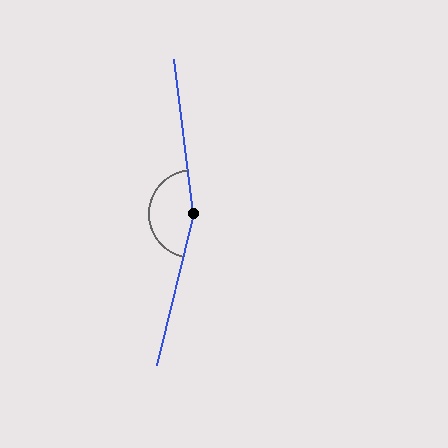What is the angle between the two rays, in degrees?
Approximately 159 degrees.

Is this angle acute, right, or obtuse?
It is obtuse.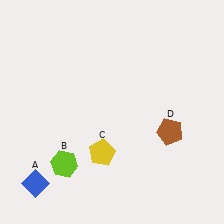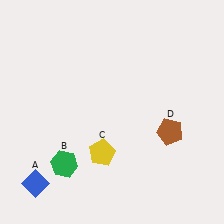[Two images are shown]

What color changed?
The hexagon (B) changed from lime in Image 1 to green in Image 2.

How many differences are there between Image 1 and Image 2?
There is 1 difference between the two images.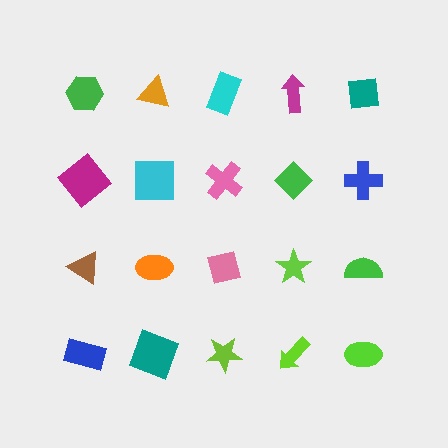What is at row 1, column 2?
An orange triangle.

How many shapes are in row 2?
5 shapes.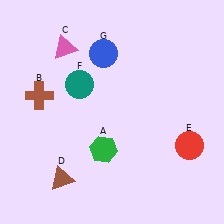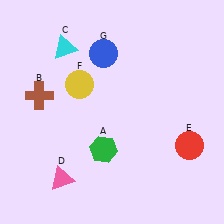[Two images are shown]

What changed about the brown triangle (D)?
In Image 1, D is brown. In Image 2, it changed to pink.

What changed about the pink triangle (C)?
In Image 1, C is pink. In Image 2, it changed to cyan.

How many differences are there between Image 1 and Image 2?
There are 3 differences between the two images.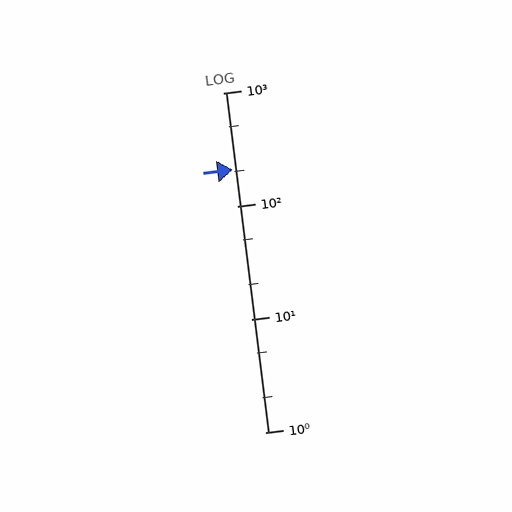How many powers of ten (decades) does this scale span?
The scale spans 3 decades, from 1 to 1000.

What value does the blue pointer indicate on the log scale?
The pointer indicates approximately 210.